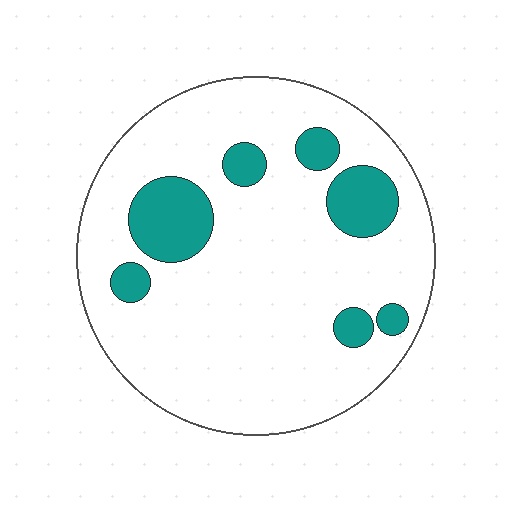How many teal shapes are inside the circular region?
7.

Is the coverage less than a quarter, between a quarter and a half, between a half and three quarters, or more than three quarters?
Less than a quarter.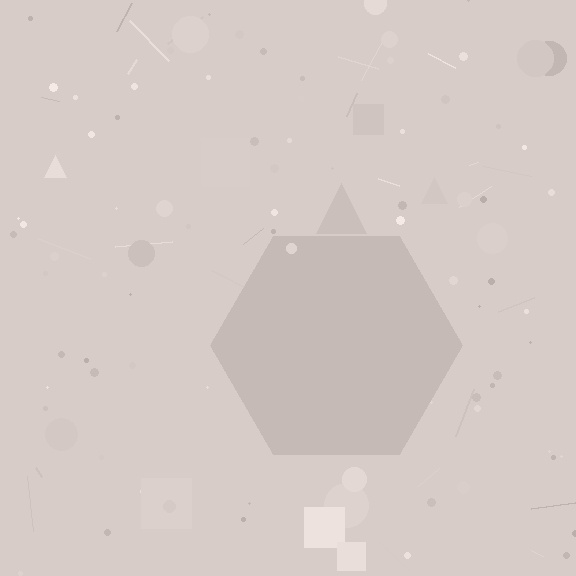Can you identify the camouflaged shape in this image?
The camouflaged shape is a hexagon.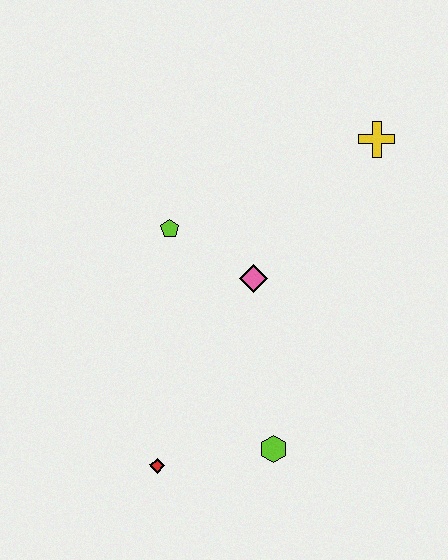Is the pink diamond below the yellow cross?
Yes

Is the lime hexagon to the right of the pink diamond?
Yes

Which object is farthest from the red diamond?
The yellow cross is farthest from the red diamond.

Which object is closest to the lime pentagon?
The pink diamond is closest to the lime pentagon.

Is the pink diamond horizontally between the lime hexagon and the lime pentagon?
Yes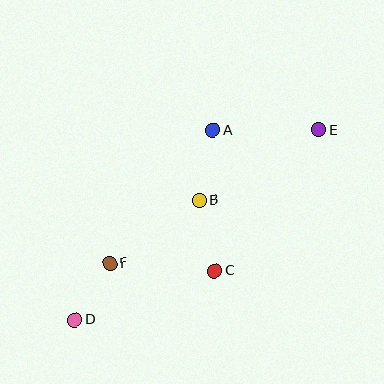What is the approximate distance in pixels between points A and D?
The distance between A and D is approximately 235 pixels.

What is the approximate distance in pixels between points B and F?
The distance between B and F is approximately 109 pixels.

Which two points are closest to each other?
Points D and F are closest to each other.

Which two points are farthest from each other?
Points D and E are farthest from each other.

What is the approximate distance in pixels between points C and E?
The distance between C and E is approximately 175 pixels.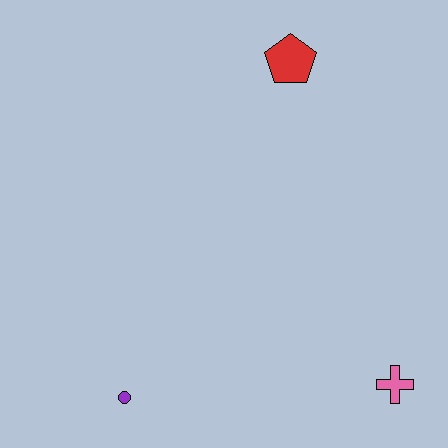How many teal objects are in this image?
There are no teal objects.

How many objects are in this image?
There are 3 objects.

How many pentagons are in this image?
There is 1 pentagon.